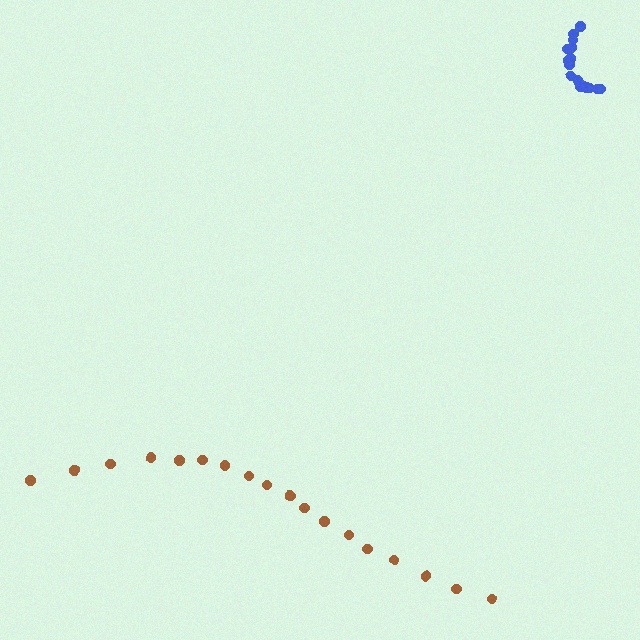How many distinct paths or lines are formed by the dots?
There are 2 distinct paths.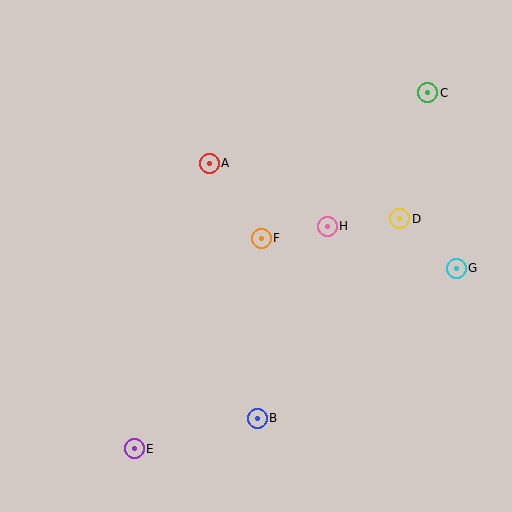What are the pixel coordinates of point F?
Point F is at (261, 238).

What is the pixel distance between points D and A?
The distance between D and A is 198 pixels.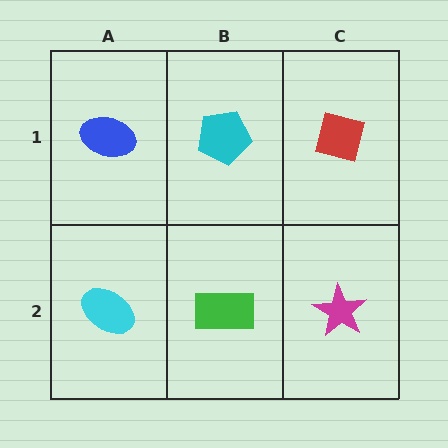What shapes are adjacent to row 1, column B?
A green rectangle (row 2, column B), a blue ellipse (row 1, column A), a red square (row 1, column C).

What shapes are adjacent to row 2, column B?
A cyan pentagon (row 1, column B), a cyan ellipse (row 2, column A), a magenta star (row 2, column C).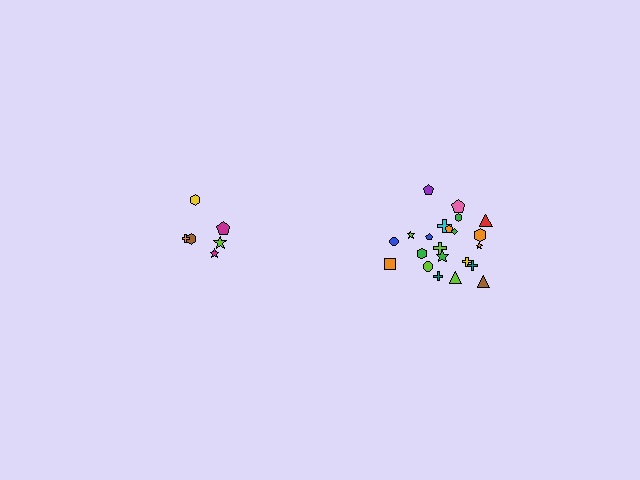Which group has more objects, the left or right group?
The right group.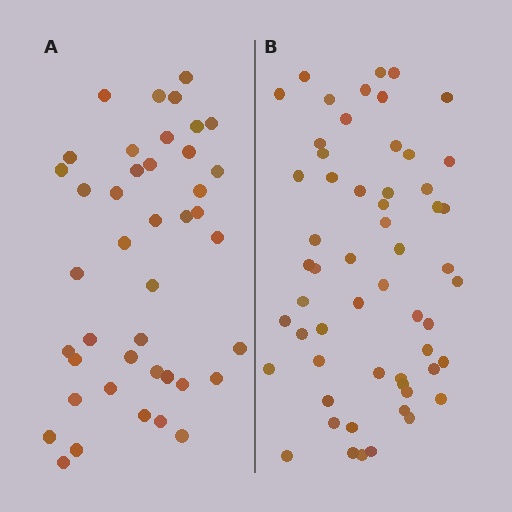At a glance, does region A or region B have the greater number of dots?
Region B (the right region) has more dots.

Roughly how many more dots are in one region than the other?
Region B has approximately 15 more dots than region A.